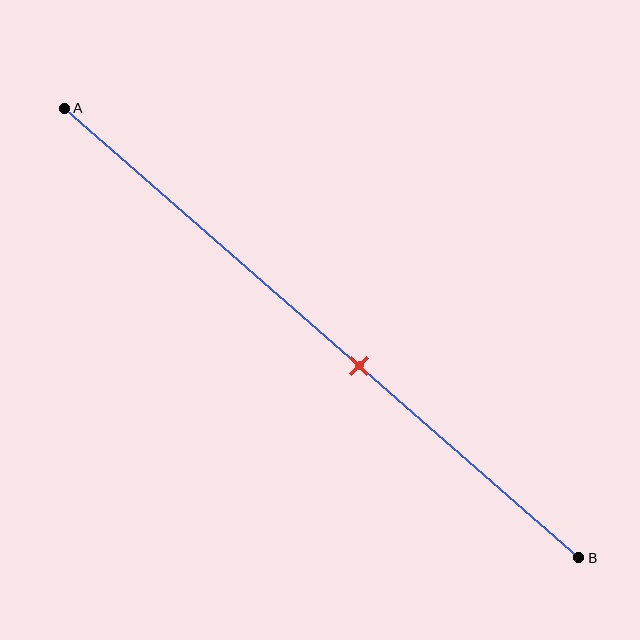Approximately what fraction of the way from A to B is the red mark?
The red mark is approximately 55% of the way from A to B.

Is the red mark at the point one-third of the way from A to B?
No, the mark is at about 55% from A, not at the 33% one-third point.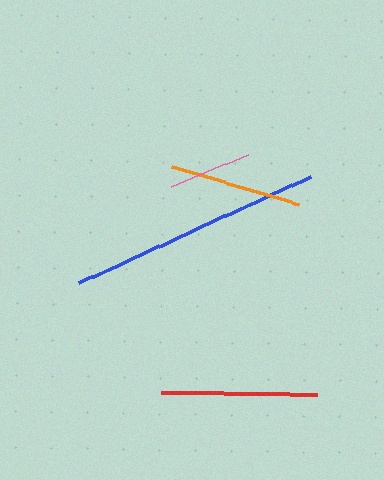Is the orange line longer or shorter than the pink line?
The orange line is longer than the pink line.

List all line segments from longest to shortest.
From longest to shortest: blue, red, orange, pink.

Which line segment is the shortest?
The pink line is the shortest at approximately 83 pixels.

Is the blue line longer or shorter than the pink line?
The blue line is longer than the pink line.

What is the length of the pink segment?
The pink segment is approximately 83 pixels long.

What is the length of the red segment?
The red segment is approximately 156 pixels long.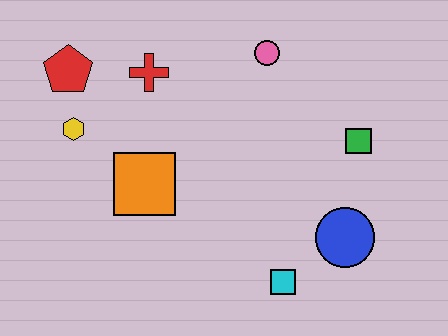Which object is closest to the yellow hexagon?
The red pentagon is closest to the yellow hexagon.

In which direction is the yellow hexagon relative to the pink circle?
The yellow hexagon is to the left of the pink circle.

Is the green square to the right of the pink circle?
Yes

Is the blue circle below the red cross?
Yes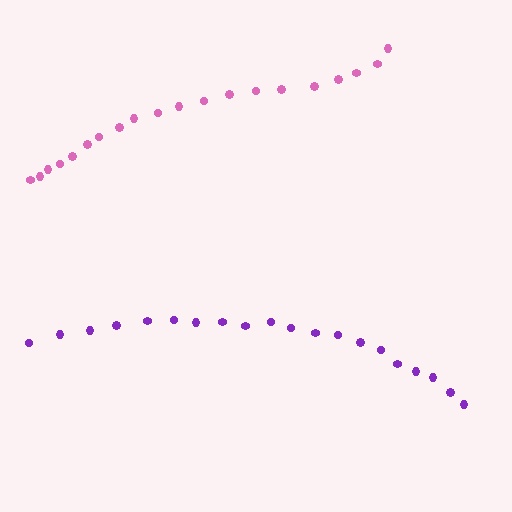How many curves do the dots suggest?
There are 2 distinct paths.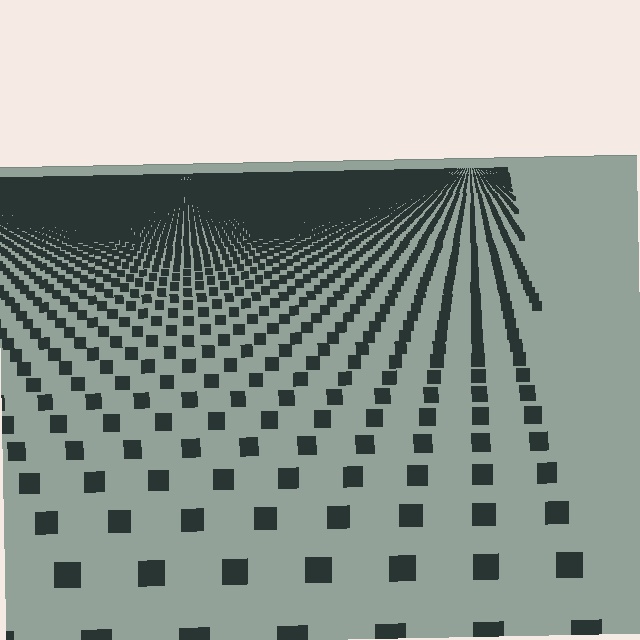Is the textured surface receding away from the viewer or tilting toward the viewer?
The surface is receding away from the viewer. Texture elements get smaller and denser toward the top.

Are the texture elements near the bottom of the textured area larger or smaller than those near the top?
Larger. Near the bottom, elements are closer to the viewer and appear at a bigger on-screen size.